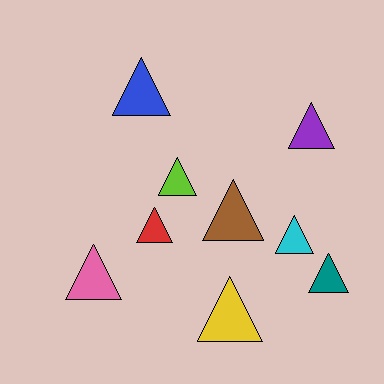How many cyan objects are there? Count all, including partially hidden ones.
There is 1 cyan object.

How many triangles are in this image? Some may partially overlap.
There are 9 triangles.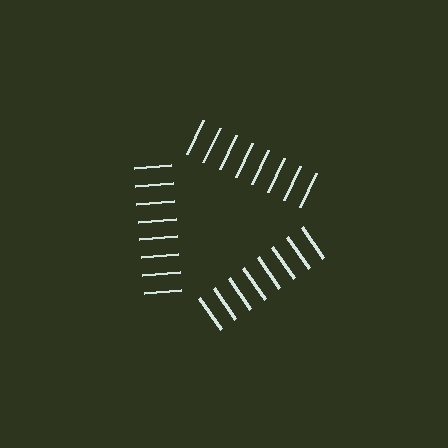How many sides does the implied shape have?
3 sides — the line-ends trace a triangle.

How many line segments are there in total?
24 — 8 along each of the 3 edges.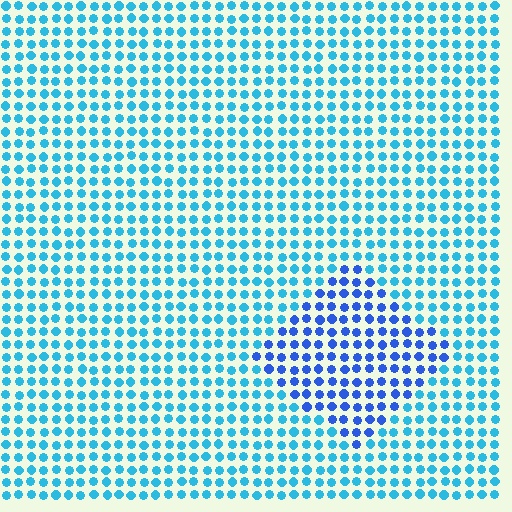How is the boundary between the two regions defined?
The boundary is defined purely by a slight shift in hue (about 32 degrees). Spacing, size, and orientation are identical on both sides.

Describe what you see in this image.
The image is filled with small cyan elements in a uniform arrangement. A diamond-shaped region is visible where the elements are tinted to a slightly different hue, forming a subtle color boundary.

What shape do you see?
I see a diamond.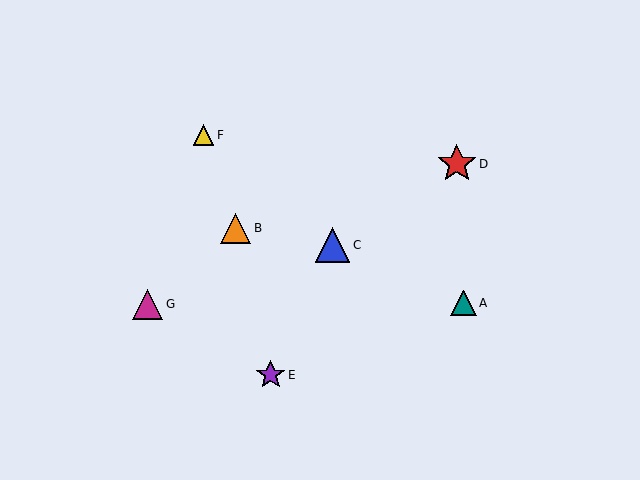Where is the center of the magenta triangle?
The center of the magenta triangle is at (147, 304).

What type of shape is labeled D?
Shape D is a red star.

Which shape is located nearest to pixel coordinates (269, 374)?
The purple star (labeled E) at (271, 375) is nearest to that location.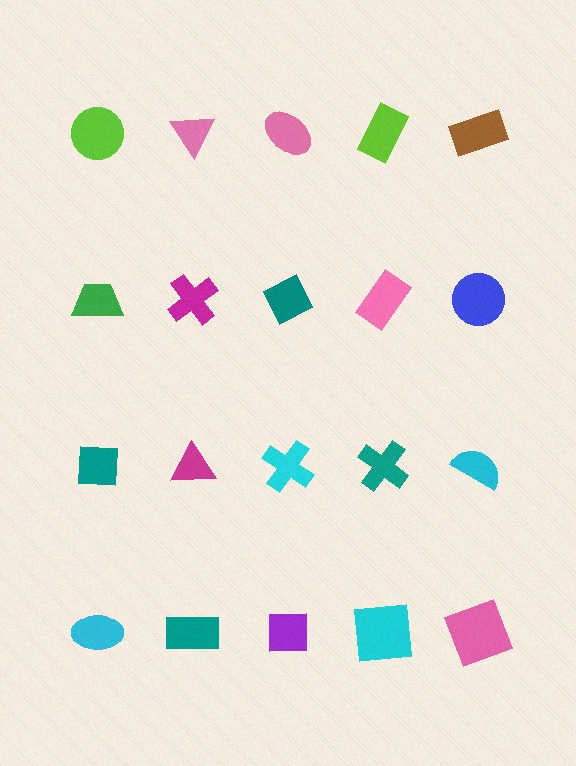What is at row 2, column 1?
A green trapezoid.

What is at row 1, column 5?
A brown rectangle.